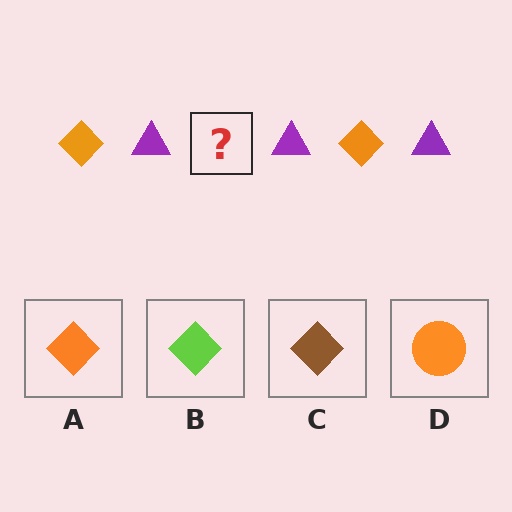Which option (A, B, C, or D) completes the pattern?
A.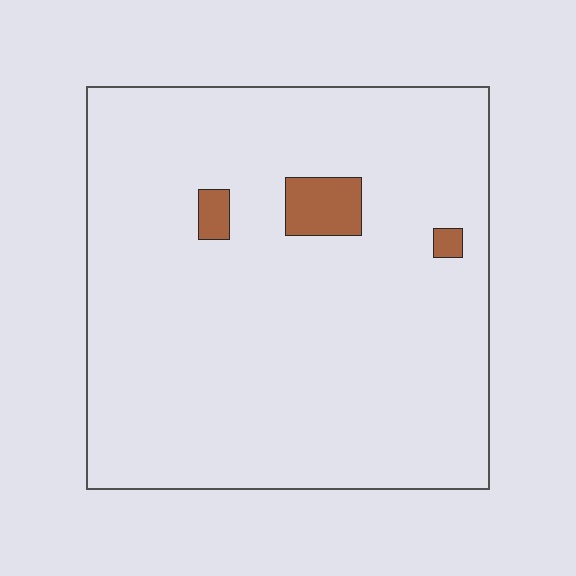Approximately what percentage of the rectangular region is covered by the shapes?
Approximately 5%.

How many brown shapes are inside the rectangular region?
3.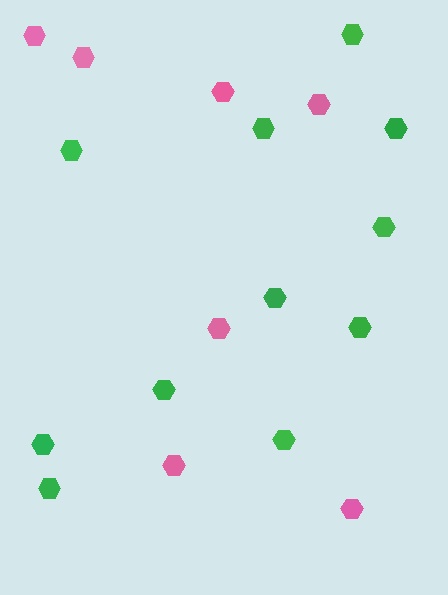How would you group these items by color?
There are 2 groups: one group of pink hexagons (7) and one group of green hexagons (11).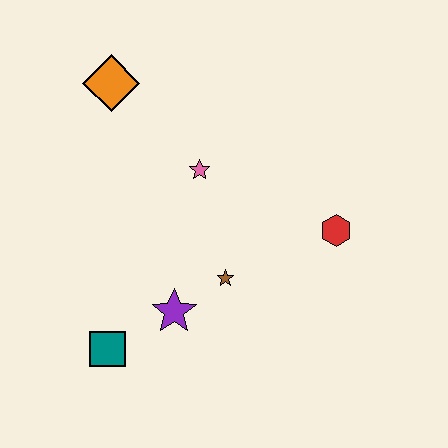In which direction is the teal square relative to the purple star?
The teal square is to the left of the purple star.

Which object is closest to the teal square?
The purple star is closest to the teal square.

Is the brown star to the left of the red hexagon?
Yes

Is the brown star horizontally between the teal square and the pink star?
No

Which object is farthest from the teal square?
The orange diamond is farthest from the teal square.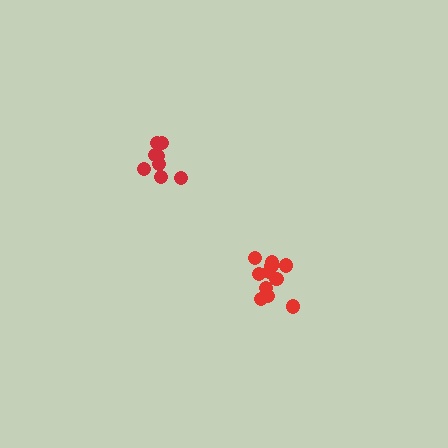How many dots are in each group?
Group 1: 8 dots, Group 2: 12 dots (20 total).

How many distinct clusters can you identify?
There are 2 distinct clusters.